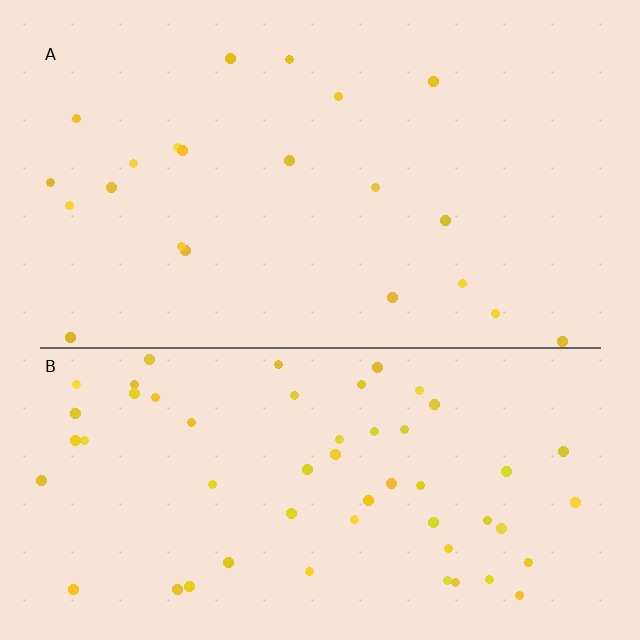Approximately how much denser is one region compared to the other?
Approximately 2.6× — region B over region A.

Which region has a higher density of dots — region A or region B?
B (the bottom).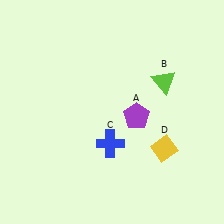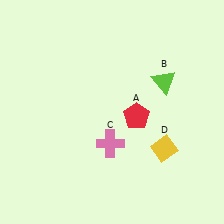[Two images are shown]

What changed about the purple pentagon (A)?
In Image 1, A is purple. In Image 2, it changed to red.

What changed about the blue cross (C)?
In Image 1, C is blue. In Image 2, it changed to pink.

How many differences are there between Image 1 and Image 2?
There are 2 differences between the two images.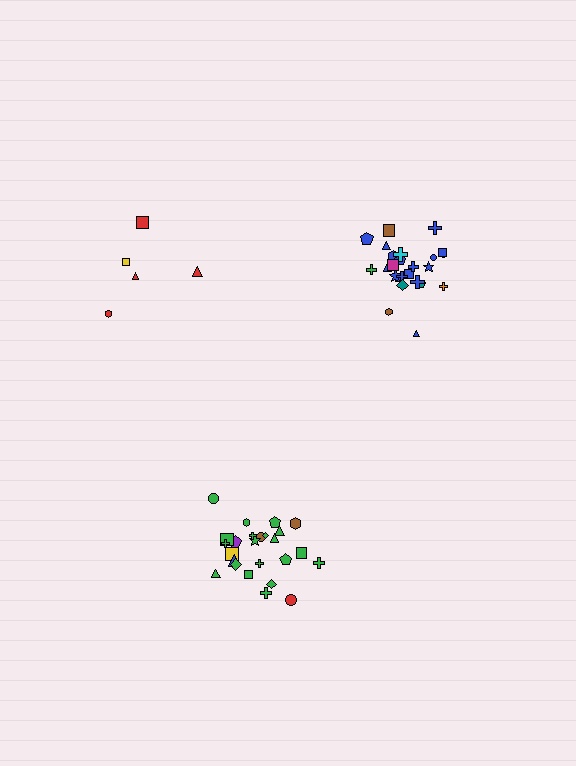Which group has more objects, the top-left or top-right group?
The top-right group.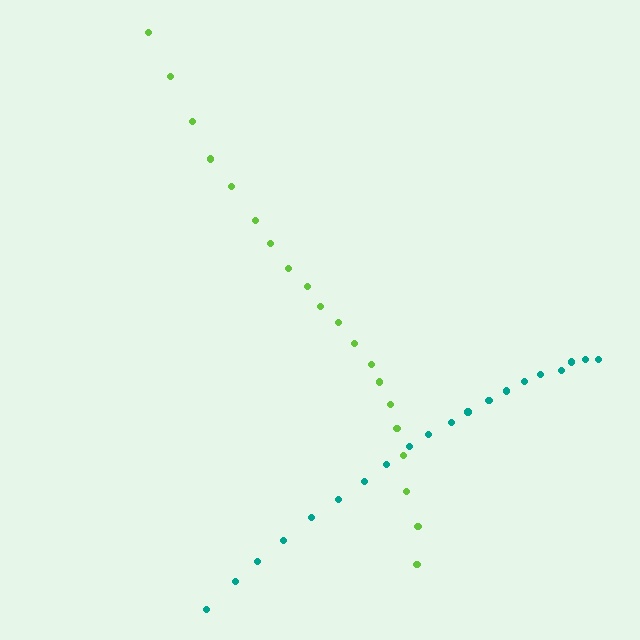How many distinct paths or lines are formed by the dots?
There are 2 distinct paths.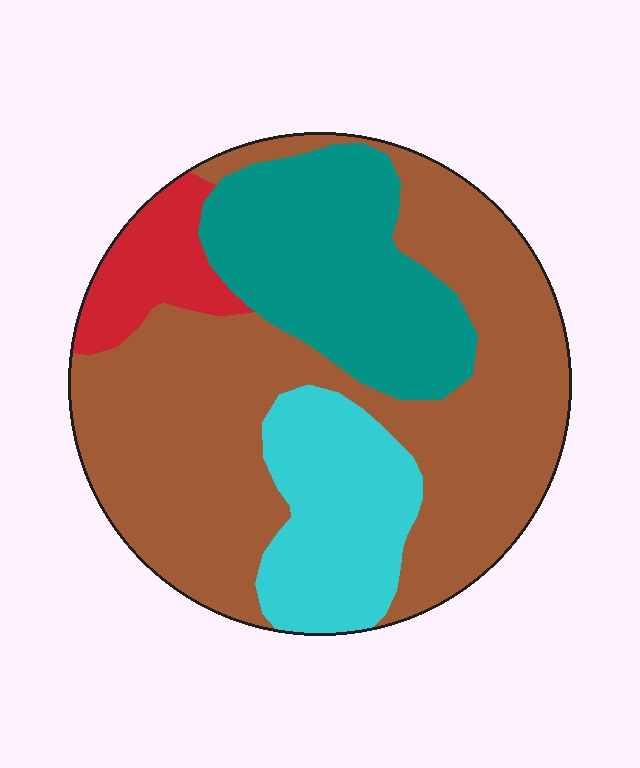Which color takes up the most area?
Brown, at roughly 55%.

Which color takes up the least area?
Red, at roughly 10%.